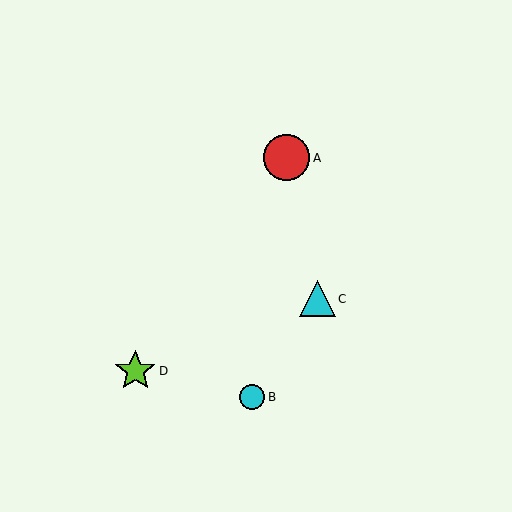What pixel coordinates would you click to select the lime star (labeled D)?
Click at (135, 371) to select the lime star D.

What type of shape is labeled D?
Shape D is a lime star.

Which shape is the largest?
The red circle (labeled A) is the largest.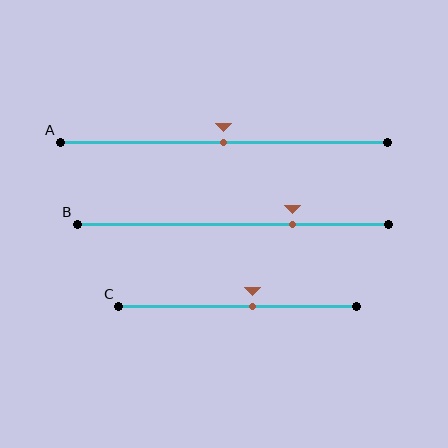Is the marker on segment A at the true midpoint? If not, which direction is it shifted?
Yes, the marker on segment A is at the true midpoint.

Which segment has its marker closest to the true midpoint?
Segment A has its marker closest to the true midpoint.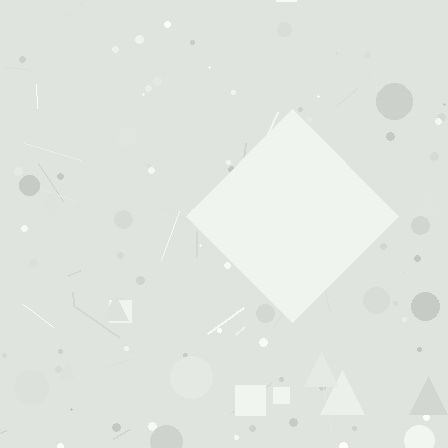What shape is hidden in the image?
A diamond is hidden in the image.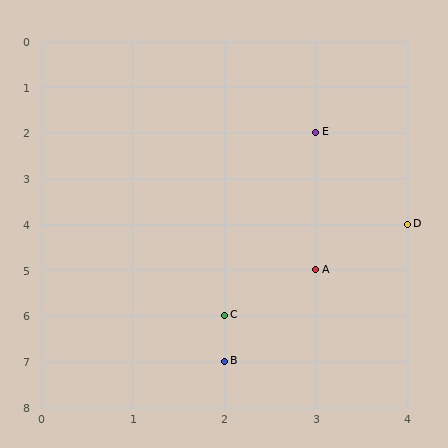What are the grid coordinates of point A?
Point A is at grid coordinates (3, 5).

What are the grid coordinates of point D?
Point D is at grid coordinates (4, 4).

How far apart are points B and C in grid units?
Points B and C are 1 row apart.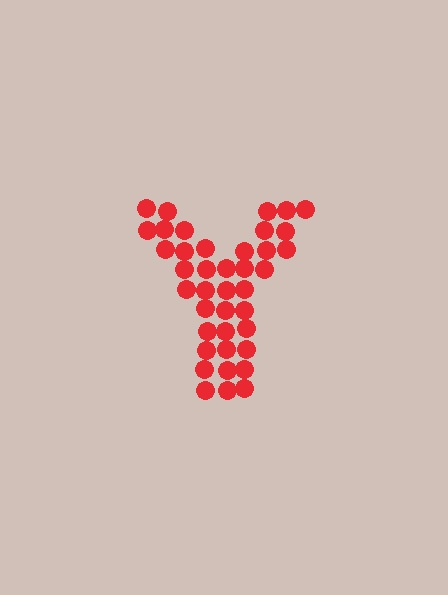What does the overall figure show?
The overall figure shows the letter Y.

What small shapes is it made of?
It is made of small circles.